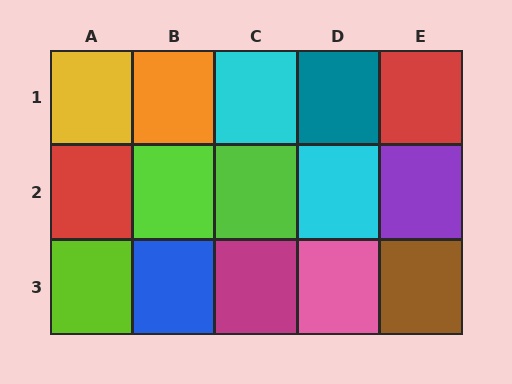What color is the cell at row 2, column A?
Red.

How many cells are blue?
1 cell is blue.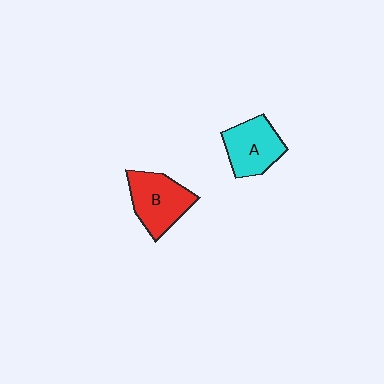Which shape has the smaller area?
Shape A (cyan).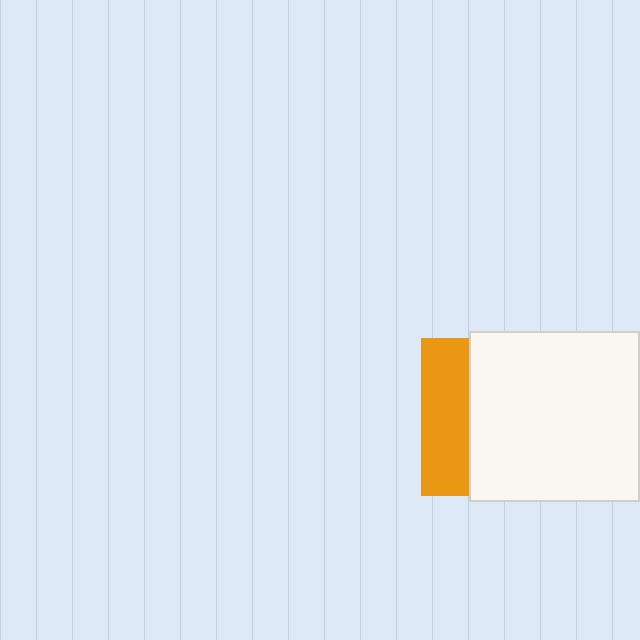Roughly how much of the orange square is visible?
A small part of it is visible (roughly 30%).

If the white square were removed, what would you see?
You would see the complete orange square.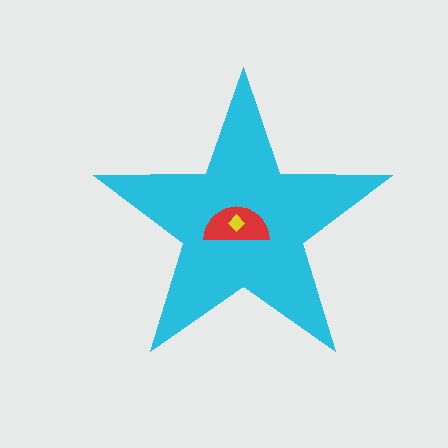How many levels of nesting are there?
3.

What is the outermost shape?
The cyan star.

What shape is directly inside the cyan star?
The red semicircle.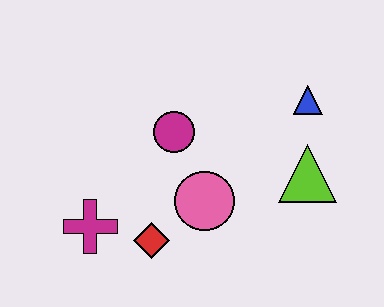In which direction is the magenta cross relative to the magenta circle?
The magenta cross is below the magenta circle.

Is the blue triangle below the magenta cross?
No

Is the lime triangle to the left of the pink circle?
No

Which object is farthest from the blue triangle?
The magenta cross is farthest from the blue triangle.